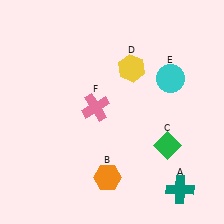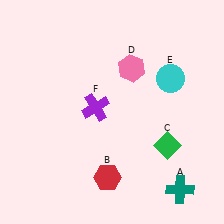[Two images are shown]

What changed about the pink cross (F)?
In Image 1, F is pink. In Image 2, it changed to purple.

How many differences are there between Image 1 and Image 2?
There are 3 differences between the two images.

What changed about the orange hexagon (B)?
In Image 1, B is orange. In Image 2, it changed to red.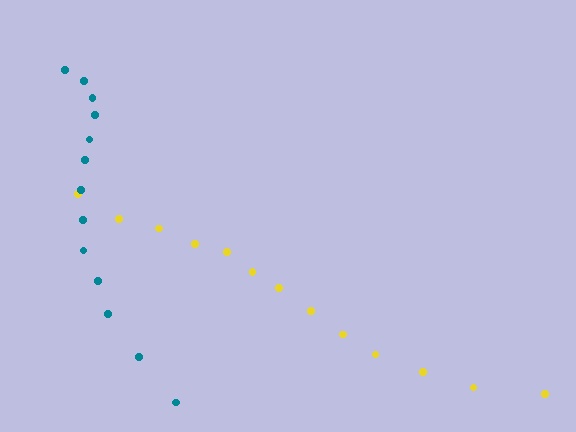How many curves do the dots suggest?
There are 2 distinct paths.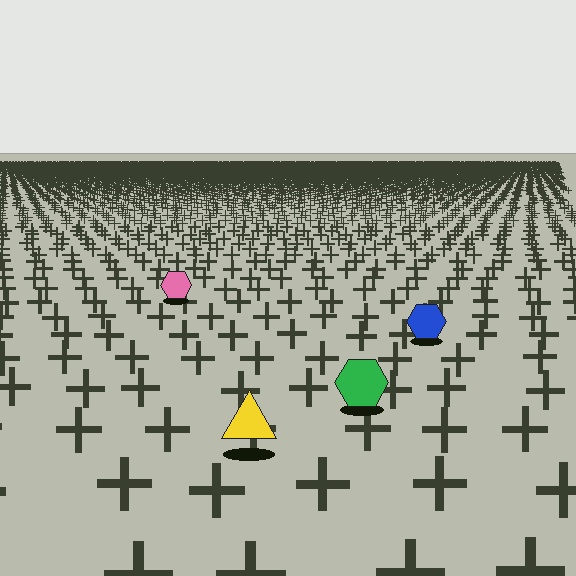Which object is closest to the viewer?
The yellow triangle is closest. The texture marks near it are larger and more spread out.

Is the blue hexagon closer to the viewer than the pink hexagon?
Yes. The blue hexagon is closer — you can tell from the texture gradient: the ground texture is coarser near it.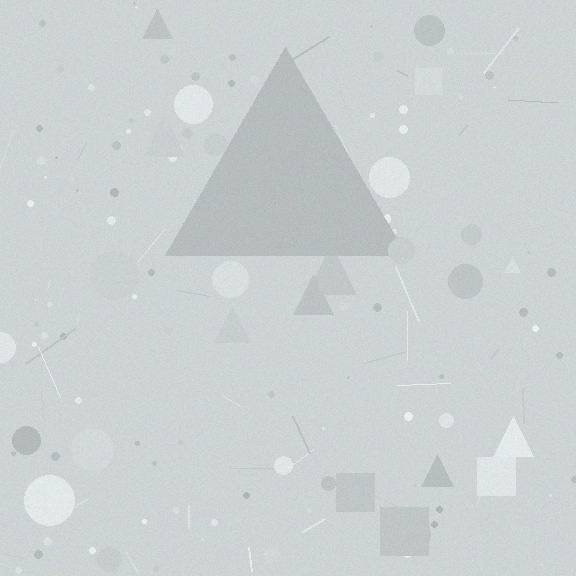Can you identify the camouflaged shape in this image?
The camouflaged shape is a triangle.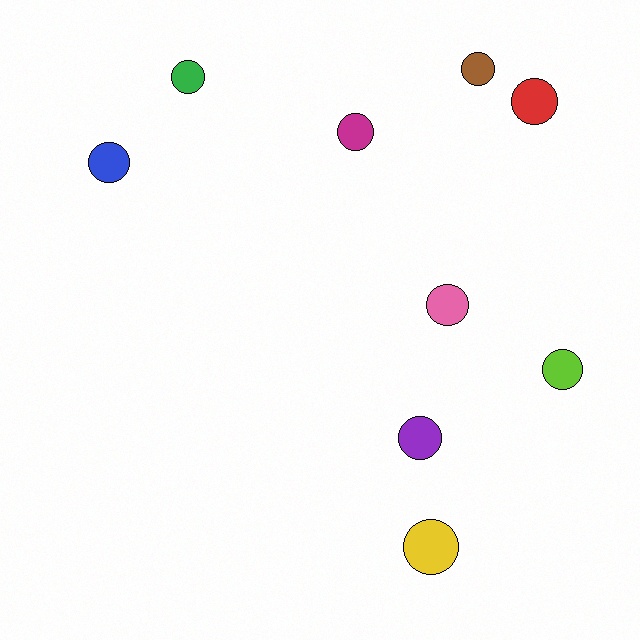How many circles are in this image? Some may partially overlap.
There are 9 circles.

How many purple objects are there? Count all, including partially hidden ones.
There is 1 purple object.